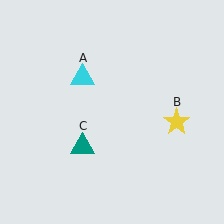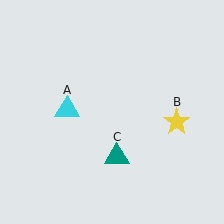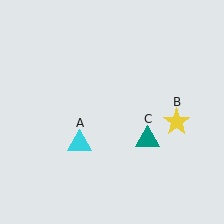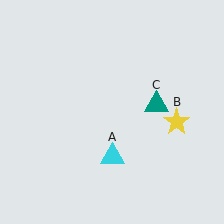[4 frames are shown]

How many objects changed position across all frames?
2 objects changed position: cyan triangle (object A), teal triangle (object C).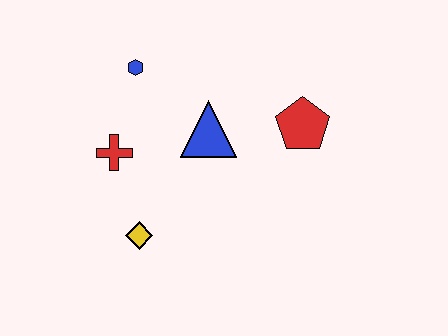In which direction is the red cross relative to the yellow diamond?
The red cross is above the yellow diamond.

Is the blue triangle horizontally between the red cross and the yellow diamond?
No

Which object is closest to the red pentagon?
The blue triangle is closest to the red pentagon.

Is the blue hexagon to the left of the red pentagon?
Yes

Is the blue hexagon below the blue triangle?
No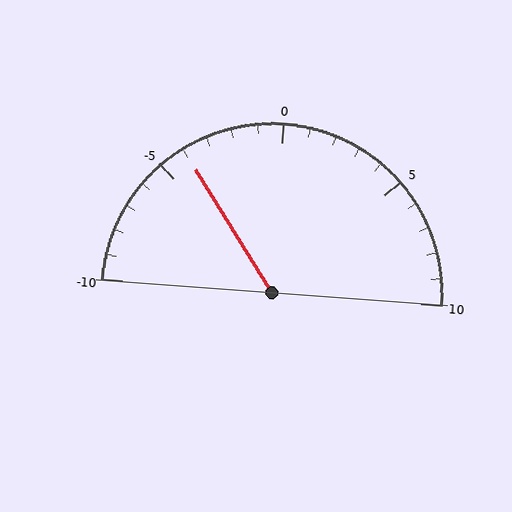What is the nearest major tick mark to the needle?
The nearest major tick mark is -5.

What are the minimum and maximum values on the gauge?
The gauge ranges from -10 to 10.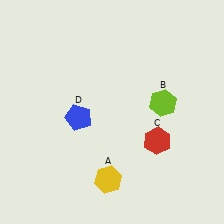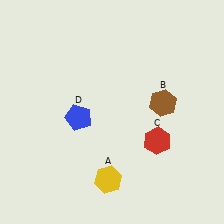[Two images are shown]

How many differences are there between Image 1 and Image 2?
There is 1 difference between the two images.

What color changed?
The hexagon (B) changed from lime in Image 1 to brown in Image 2.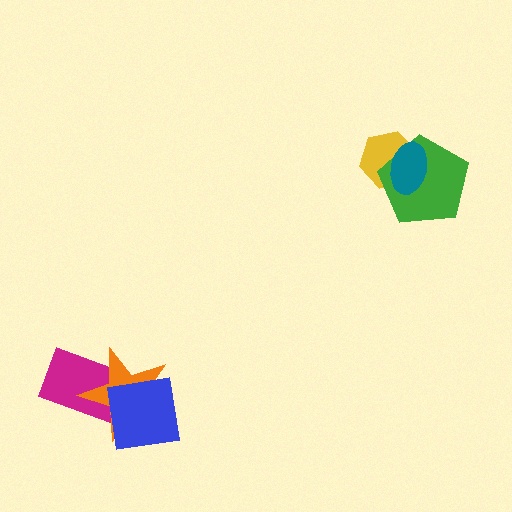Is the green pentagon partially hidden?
Yes, it is partially covered by another shape.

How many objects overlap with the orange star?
2 objects overlap with the orange star.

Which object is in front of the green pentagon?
The teal ellipse is in front of the green pentagon.